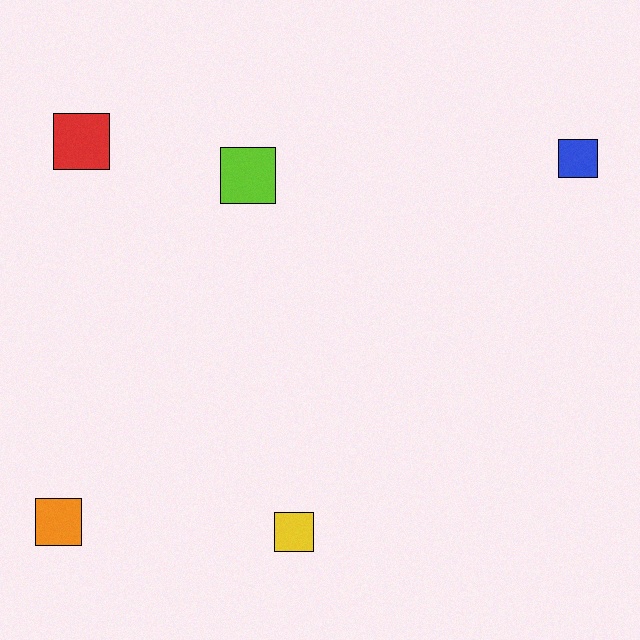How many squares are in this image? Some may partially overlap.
There are 5 squares.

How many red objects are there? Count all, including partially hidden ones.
There is 1 red object.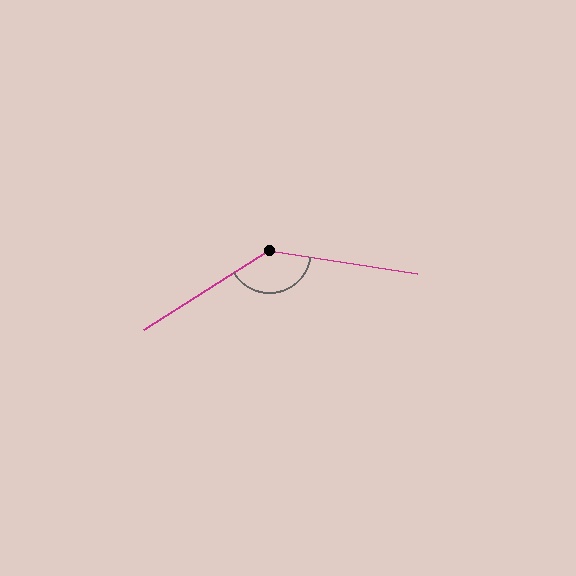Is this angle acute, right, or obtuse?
It is obtuse.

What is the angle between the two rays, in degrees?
Approximately 139 degrees.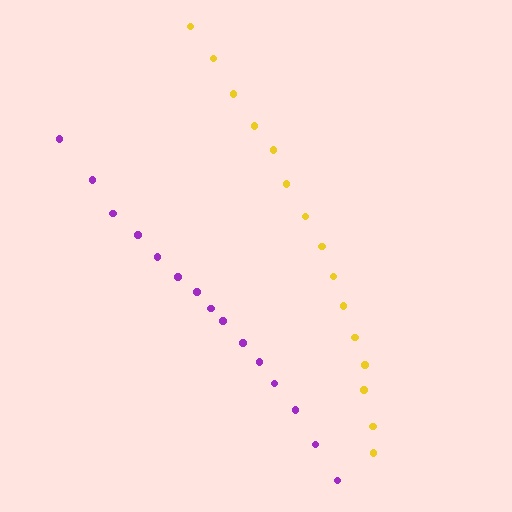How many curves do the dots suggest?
There are 2 distinct paths.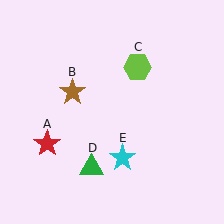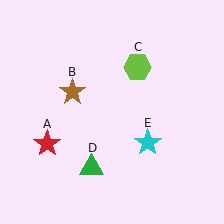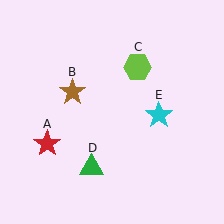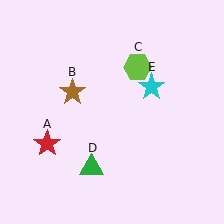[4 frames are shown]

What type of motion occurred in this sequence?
The cyan star (object E) rotated counterclockwise around the center of the scene.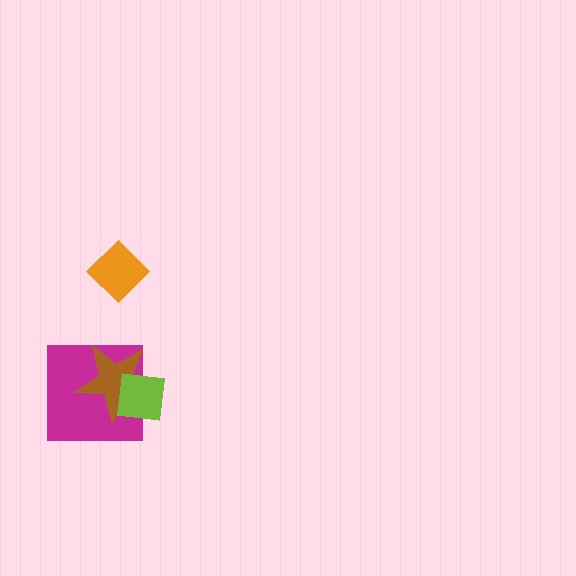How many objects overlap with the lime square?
2 objects overlap with the lime square.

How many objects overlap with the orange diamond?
0 objects overlap with the orange diamond.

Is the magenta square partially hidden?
Yes, it is partially covered by another shape.